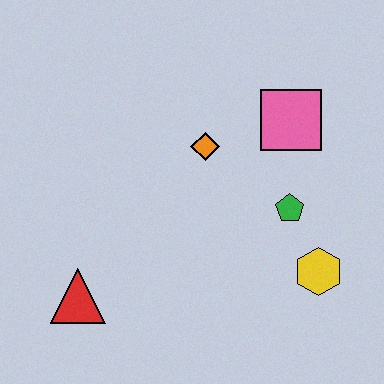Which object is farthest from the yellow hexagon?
The red triangle is farthest from the yellow hexagon.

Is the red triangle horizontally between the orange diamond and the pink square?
No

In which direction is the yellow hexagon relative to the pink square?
The yellow hexagon is below the pink square.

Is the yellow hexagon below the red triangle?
No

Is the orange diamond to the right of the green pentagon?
No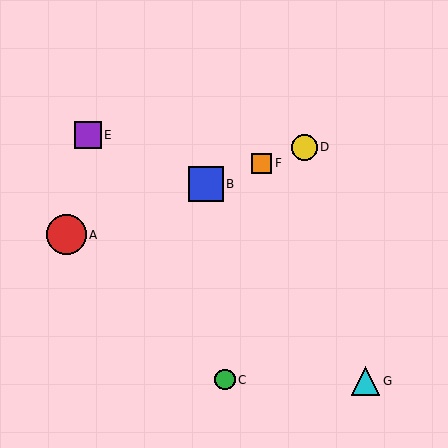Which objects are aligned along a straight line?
Objects A, B, D, F are aligned along a straight line.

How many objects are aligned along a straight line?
4 objects (A, B, D, F) are aligned along a straight line.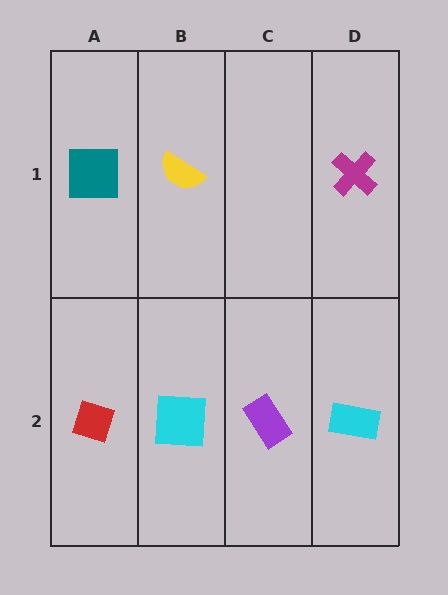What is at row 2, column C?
A purple rectangle.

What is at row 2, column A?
A red diamond.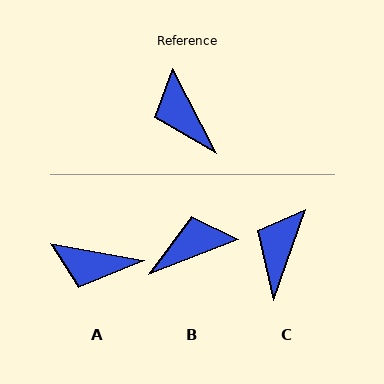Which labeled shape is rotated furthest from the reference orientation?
B, about 96 degrees away.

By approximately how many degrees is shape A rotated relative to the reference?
Approximately 52 degrees counter-clockwise.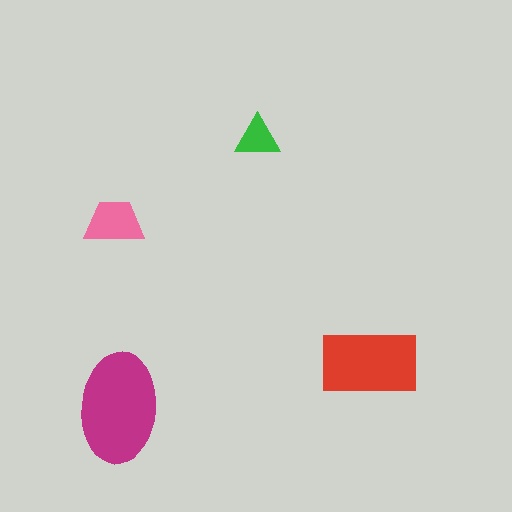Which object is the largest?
The magenta ellipse.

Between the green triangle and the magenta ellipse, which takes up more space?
The magenta ellipse.